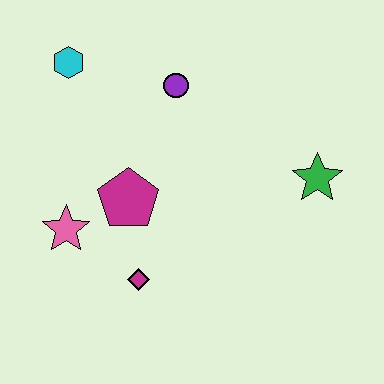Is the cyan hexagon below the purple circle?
No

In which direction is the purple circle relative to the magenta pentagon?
The purple circle is above the magenta pentagon.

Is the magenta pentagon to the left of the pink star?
No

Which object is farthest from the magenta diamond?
The cyan hexagon is farthest from the magenta diamond.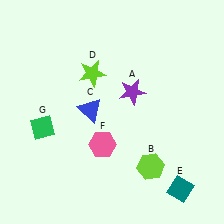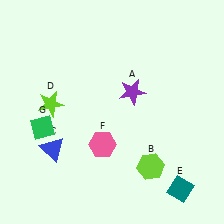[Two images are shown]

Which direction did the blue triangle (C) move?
The blue triangle (C) moved down.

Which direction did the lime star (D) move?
The lime star (D) moved left.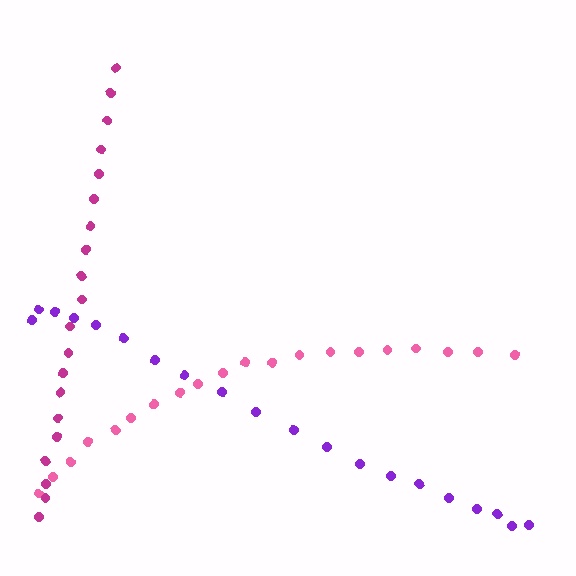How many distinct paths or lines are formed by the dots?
There are 3 distinct paths.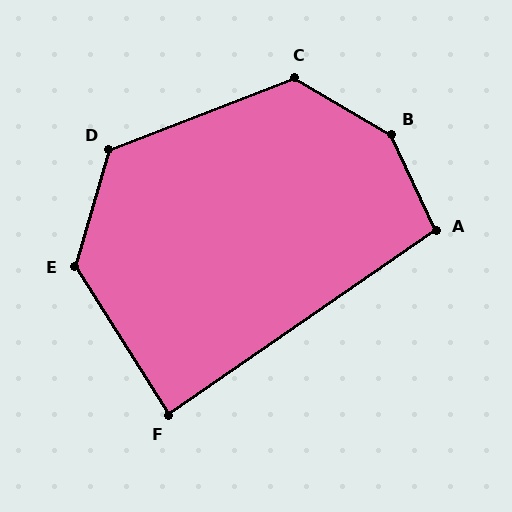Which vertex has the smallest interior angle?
F, at approximately 88 degrees.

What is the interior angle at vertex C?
Approximately 129 degrees (obtuse).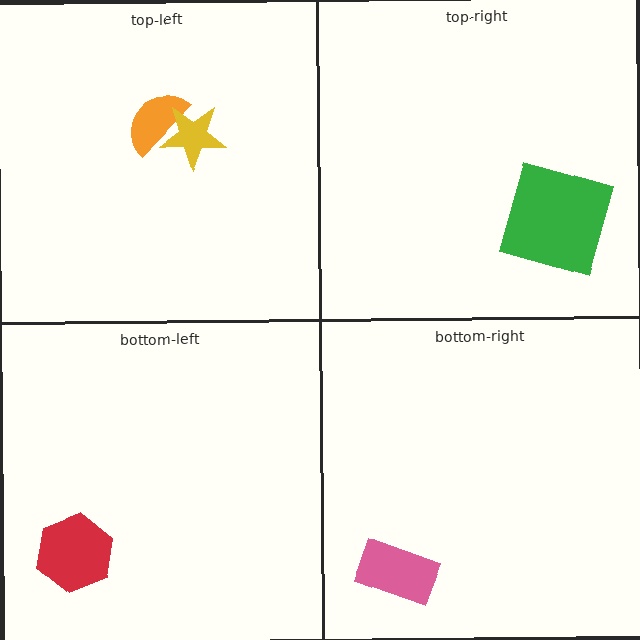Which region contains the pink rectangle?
The bottom-right region.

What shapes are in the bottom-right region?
The pink rectangle.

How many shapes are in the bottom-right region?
1.